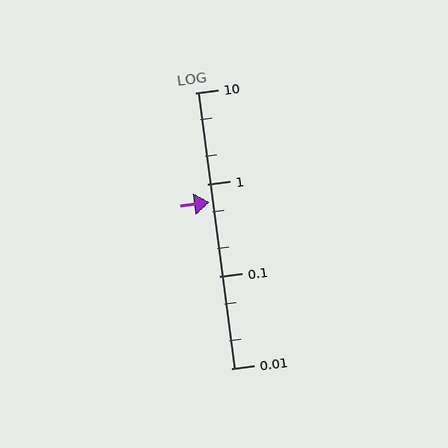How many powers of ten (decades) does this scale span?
The scale spans 3 decades, from 0.01 to 10.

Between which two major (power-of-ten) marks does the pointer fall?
The pointer is between 0.1 and 1.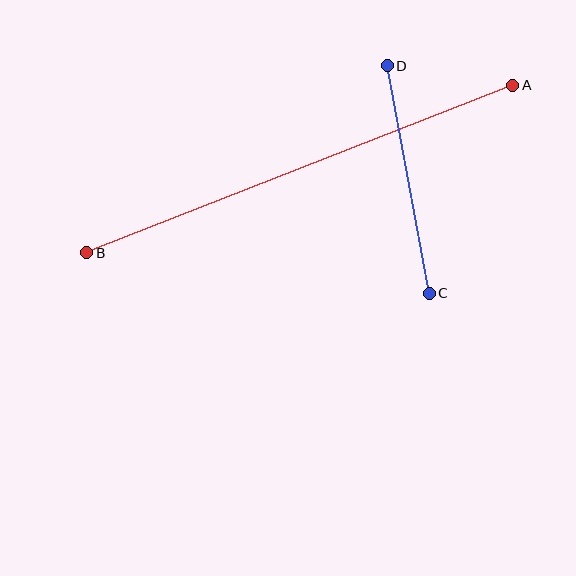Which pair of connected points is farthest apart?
Points A and B are farthest apart.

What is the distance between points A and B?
The distance is approximately 457 pixels.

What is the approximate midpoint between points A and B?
The midpoint is at approximately (300, 169) pixels.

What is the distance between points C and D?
The distance is approximately 231 pixels.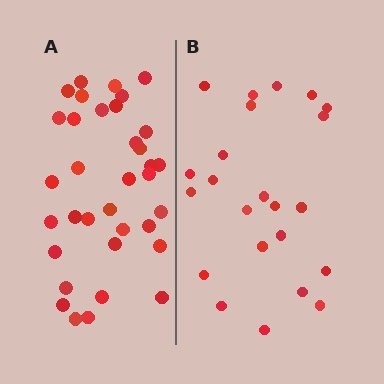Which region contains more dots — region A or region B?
Region A (the left region) has more dots.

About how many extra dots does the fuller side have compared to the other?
Region A has roughly 12 or so more dots than region B.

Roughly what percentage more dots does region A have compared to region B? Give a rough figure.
About 50% more.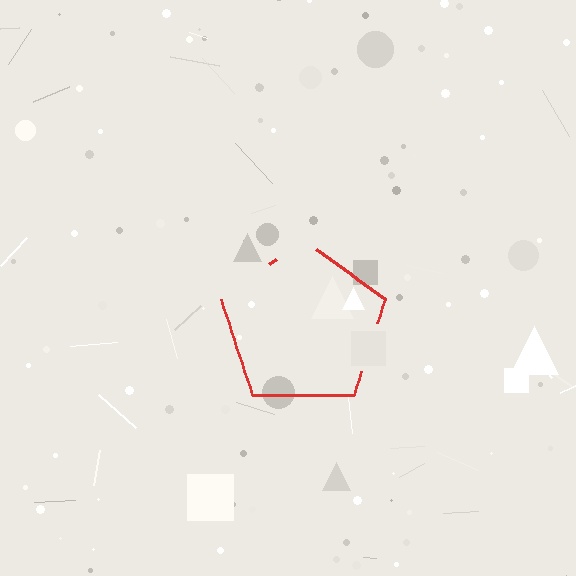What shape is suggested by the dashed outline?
The dashed outline suggests a pentagon.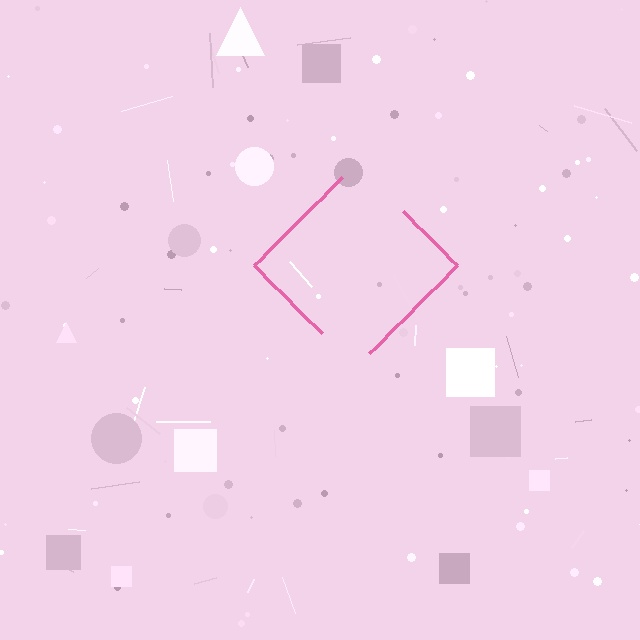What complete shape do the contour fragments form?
The contour fragments form a diamond.